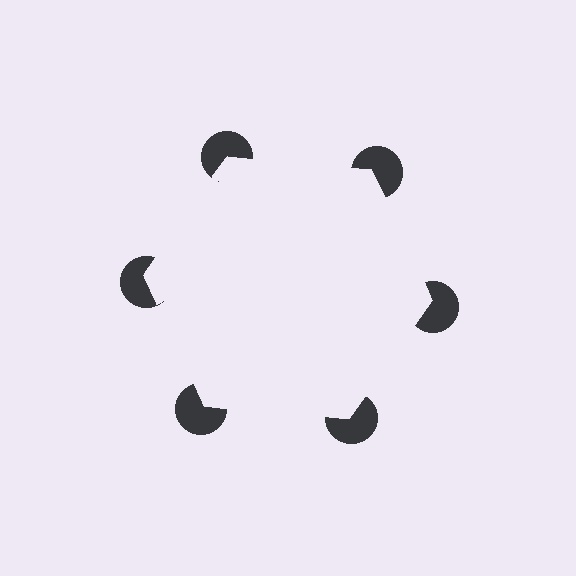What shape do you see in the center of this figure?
An illusory hexagon — its edges are inferred from the aligned wedge cuts in the pac-man discs, not physically drawn.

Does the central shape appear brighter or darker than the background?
It typically appears slightly brighter than the background, even though no actual brightness change is drawn.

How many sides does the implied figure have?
6 sides.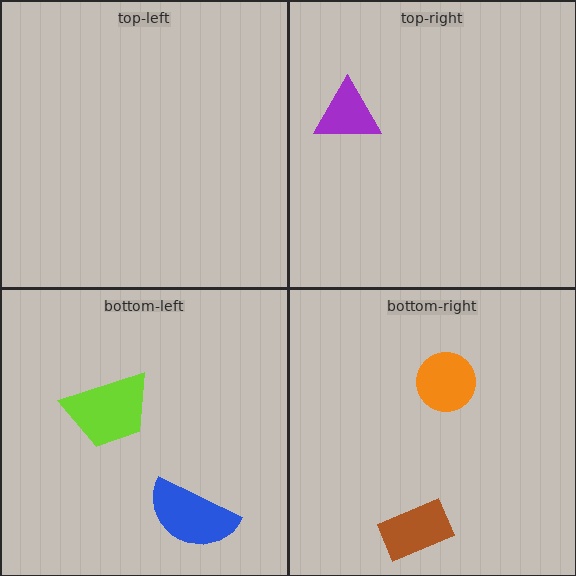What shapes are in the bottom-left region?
The lime trapezoid, the blue semicircle.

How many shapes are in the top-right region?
1.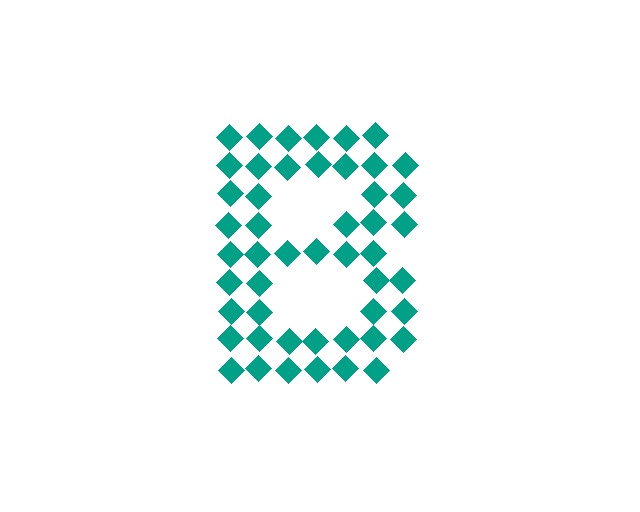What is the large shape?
The large shape is the letter B.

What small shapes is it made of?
It is made of small diamonds.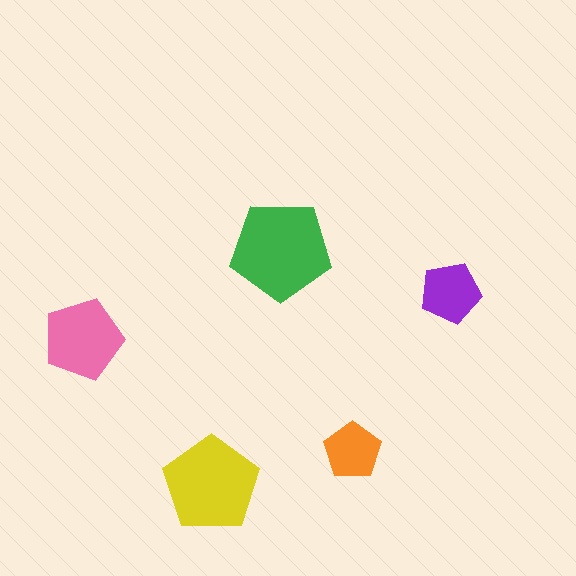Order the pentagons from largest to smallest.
the green one, the yellow one, the pink one, the purple one, the orange one.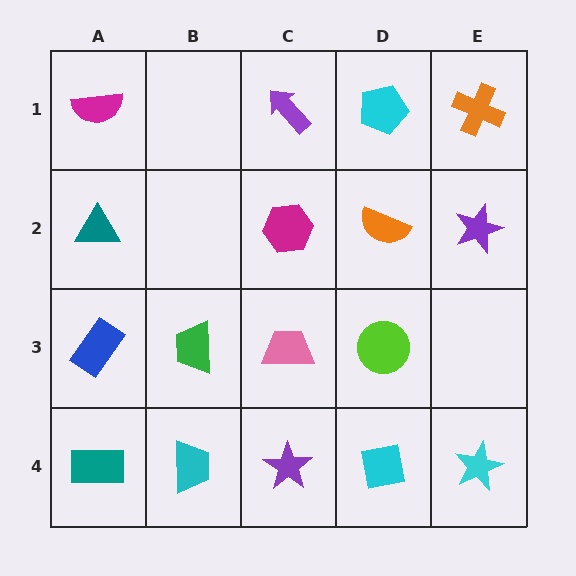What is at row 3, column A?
A blue rectangle.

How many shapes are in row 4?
5 shapes.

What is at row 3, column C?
A pink trapezoid.